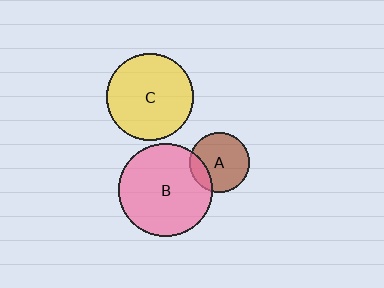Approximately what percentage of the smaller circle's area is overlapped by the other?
Approximately 20%.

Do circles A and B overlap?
Yes.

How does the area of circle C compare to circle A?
Approximately 2.1 times.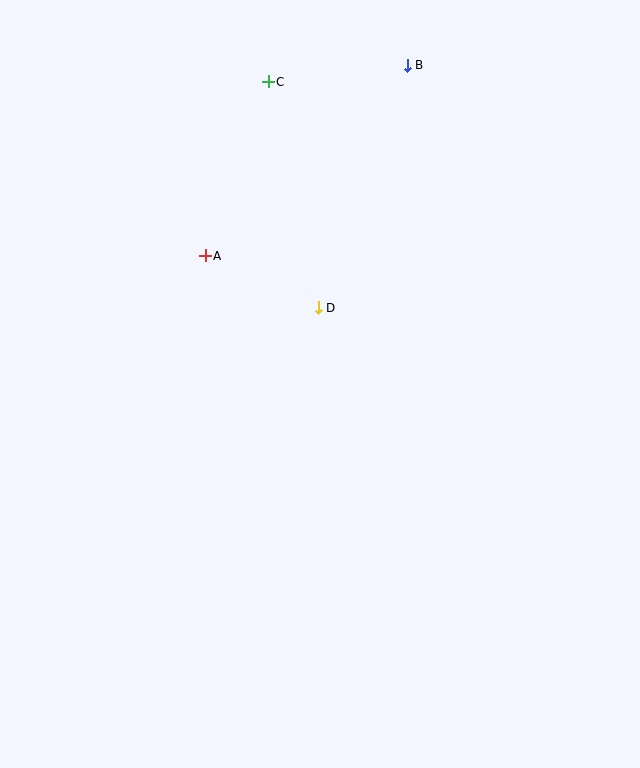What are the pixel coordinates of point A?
Point A is at (205, 256).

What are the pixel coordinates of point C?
Point C is at (268, 82).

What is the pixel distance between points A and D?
The distance between A and D is 124 pixels.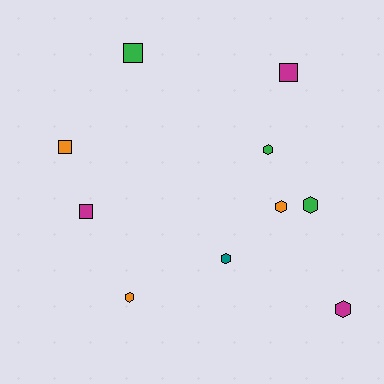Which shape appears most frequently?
Hexagon, with 6 objects.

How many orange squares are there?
There is 1 orange square.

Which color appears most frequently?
Green, with 3 objects.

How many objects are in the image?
There are 10 objects.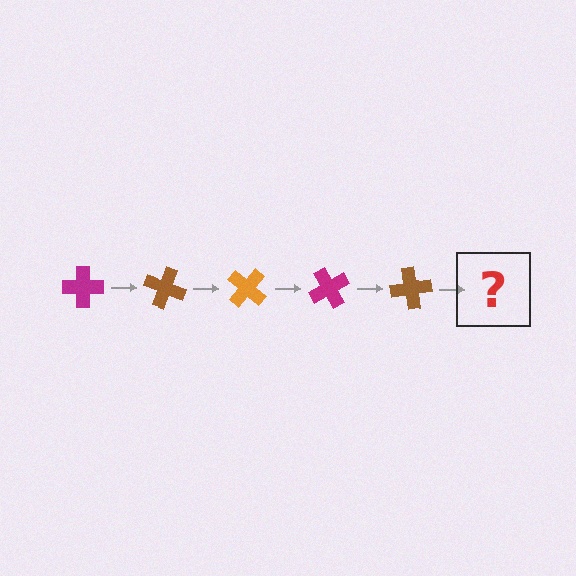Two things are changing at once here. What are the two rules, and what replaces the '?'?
The two rules are that it rotates 20 degrees each step and the color cycles through magenta, brown, and orange. The '?' should be an orange cross, rotated 100 degrees from the start.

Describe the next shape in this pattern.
It should be an orange cross, rotated 100 degrees from the start.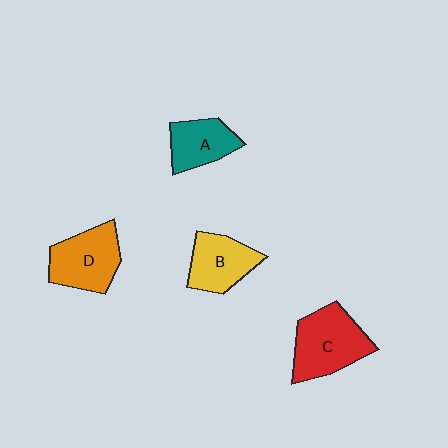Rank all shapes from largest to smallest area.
From largest to smallest: C (red), D (orange), B (yellow), A (teal).